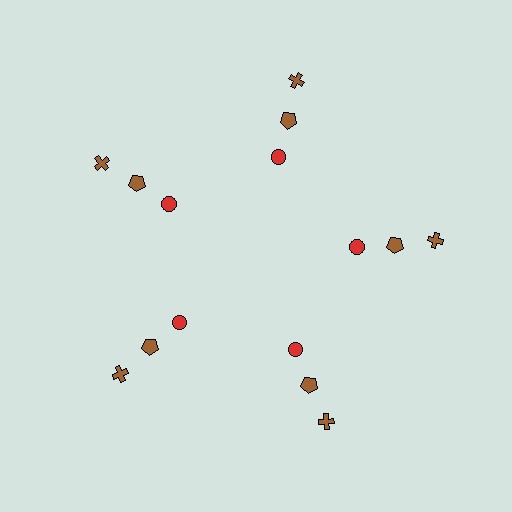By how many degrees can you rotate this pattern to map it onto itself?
The pattern maps onto itself every 72 degrees of rotation.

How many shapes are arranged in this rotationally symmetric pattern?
There are 15 shapes, arranged in 5 groups of 3.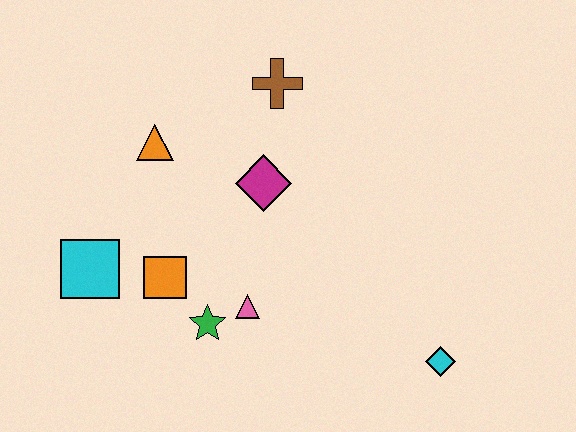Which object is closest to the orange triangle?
The magenta diamond is closest to the orange triangle.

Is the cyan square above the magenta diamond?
No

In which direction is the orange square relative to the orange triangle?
The orange square is below the orange triangle.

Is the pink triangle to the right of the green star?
Yes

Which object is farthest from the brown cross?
The cyan diamond is farthest from the brown cross.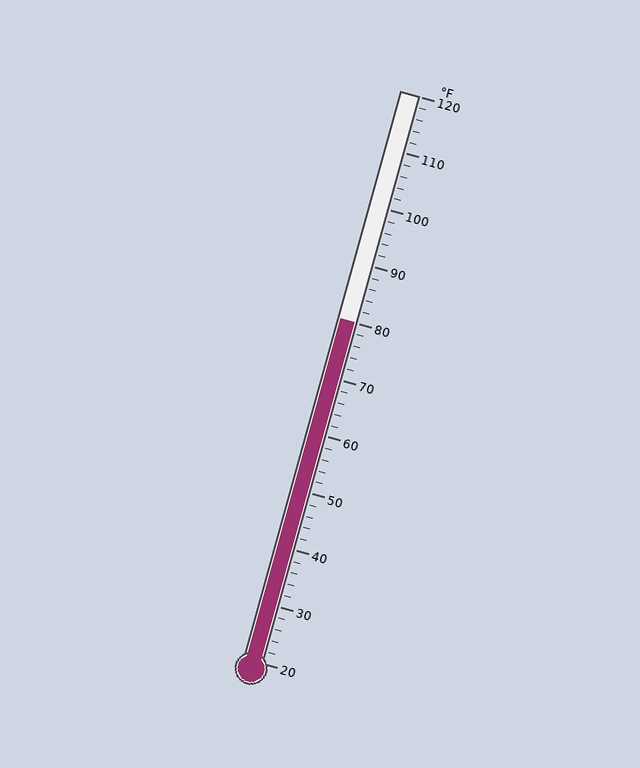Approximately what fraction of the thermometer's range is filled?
The thermometer is filled to approximately 60% of its range.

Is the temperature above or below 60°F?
The temperature is above 60°F.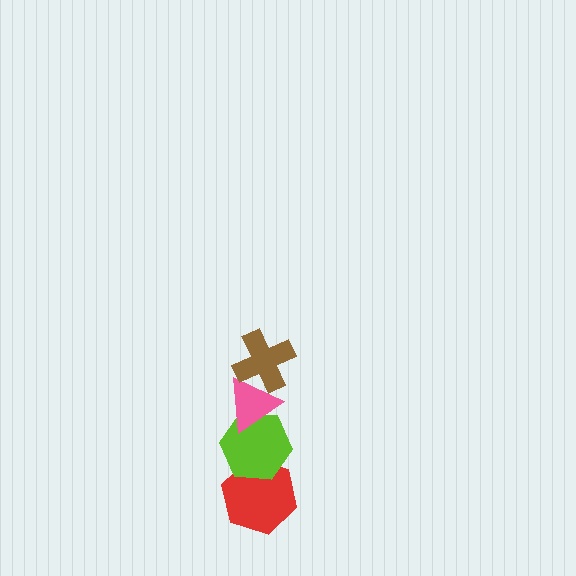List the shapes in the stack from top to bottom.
From top to bottom: the brown cross, the pink triangle, the lime hexagon, the red hexagon.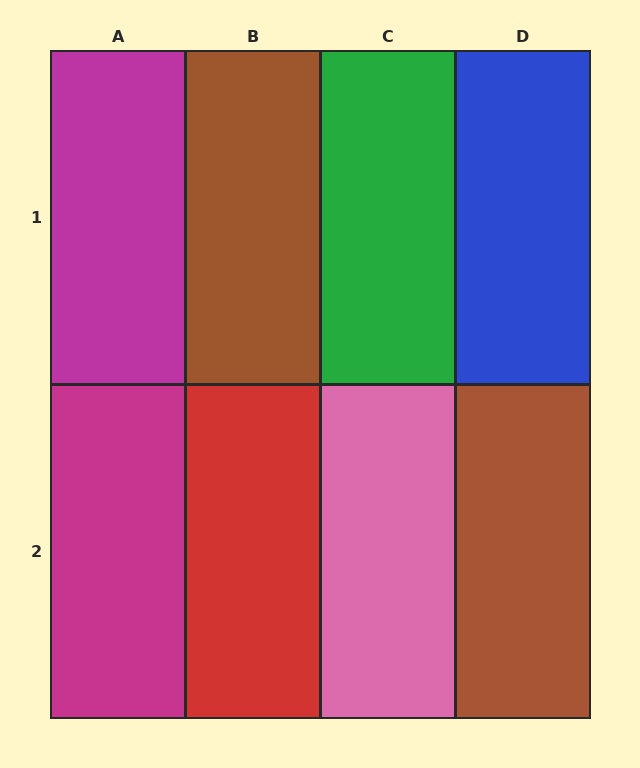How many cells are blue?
1 cell is blue.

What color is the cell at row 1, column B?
Brown.